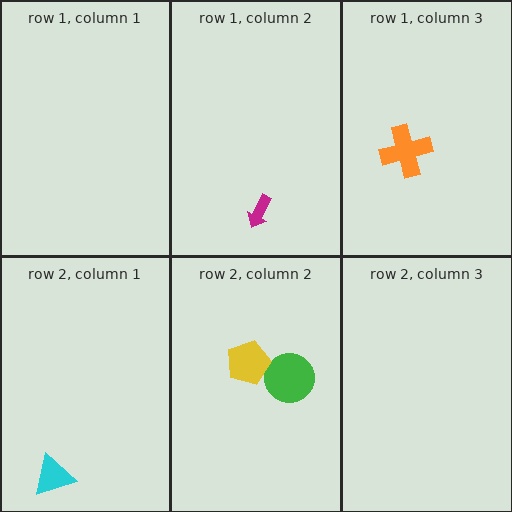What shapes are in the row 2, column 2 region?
The green circle, the yellow pentagon.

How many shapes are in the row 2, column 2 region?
2.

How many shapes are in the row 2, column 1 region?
1.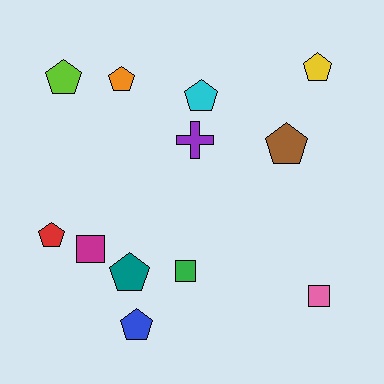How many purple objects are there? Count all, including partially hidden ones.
There is 1 purple object.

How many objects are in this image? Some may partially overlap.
There are 12 objects.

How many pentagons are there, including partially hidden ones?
There are 8 pentagons.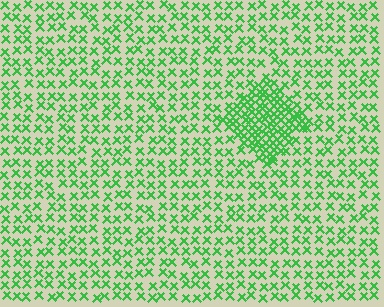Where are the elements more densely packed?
The elements are more densely packed inside the diamond boundary.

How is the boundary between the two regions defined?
The boundary is defined by a change in element density (approximately 2.3x ratio). All elements are the same color, size, and shape.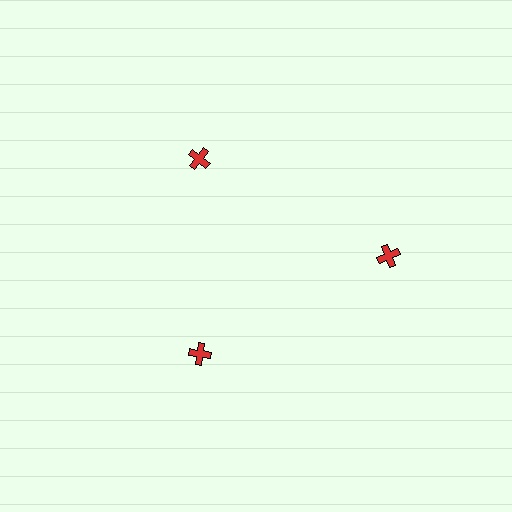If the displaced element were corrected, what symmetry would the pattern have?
It would have 3-fold rotational symmetry — the pattern would map onto itself every 120 degrees.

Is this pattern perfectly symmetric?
No. The 3 red crosses are arranged in a ring, but one element near the 3 o'clock position is pushed outward from the center, breaking the 3-fold rotational symmetry.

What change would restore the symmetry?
The symmetry would be restored by moving it inward, back onto the ring so that all 3 crosses sit at equal angles and equal distance from the center.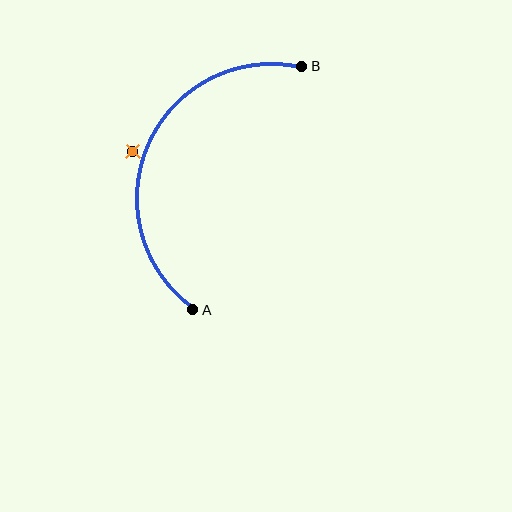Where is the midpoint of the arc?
The arc midpoint is the point on the curve farthest from the straight line joining A and B. It sits to the left of that line.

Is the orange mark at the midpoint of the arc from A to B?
No — the orange mark does not lie on the arc at all. It sits slightly outside the curve.